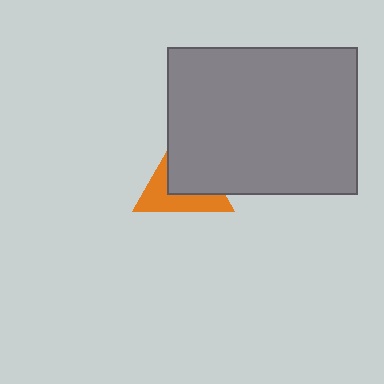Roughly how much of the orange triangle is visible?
About half of it is visible (roughly 45%).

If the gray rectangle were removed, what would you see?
You would see the complete orange triangle.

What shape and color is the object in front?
The object in front is a gray rectangle.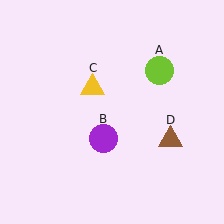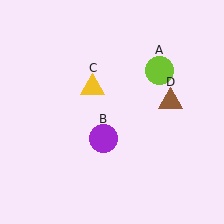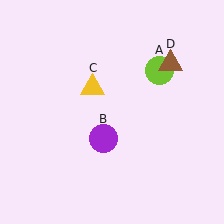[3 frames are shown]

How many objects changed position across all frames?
1 object changed position: brown triangle (object D).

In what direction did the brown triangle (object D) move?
The brown triangle (object D) moved up.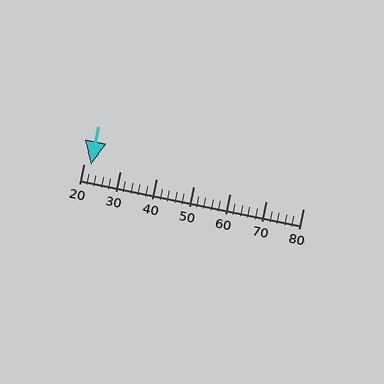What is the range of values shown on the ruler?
The ruler shows values from 20 to 80.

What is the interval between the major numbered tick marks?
The major tick marks are spaced 10 units apart.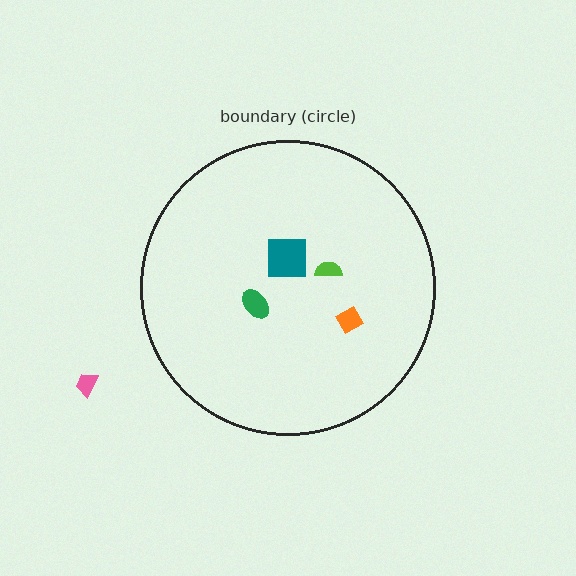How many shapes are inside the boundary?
4 inside, 1 outside.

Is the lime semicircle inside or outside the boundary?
Inside.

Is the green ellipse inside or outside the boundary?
Inside.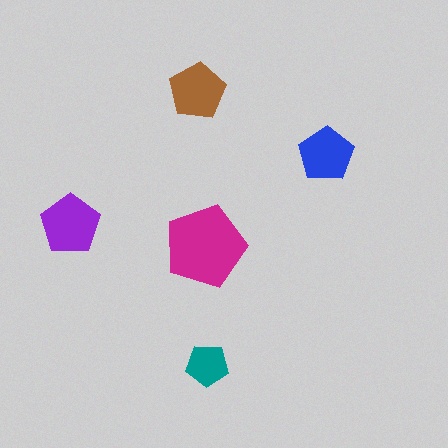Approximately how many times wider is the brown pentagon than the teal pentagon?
About 1.5 times wider.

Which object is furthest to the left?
The purple pentagon is leftmost.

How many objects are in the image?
There are 5 objects in the image.